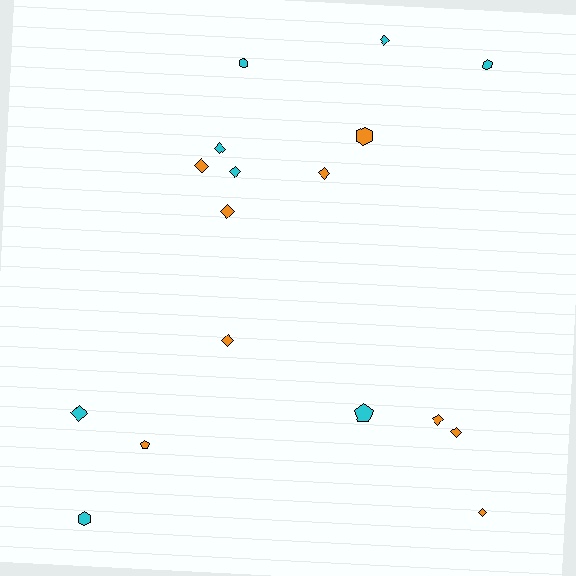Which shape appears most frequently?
Diamond, with 11 objects.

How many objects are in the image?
There are 17 objects.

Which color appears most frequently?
Orange, with 9 objects.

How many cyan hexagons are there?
There are 3 cyan hexagons.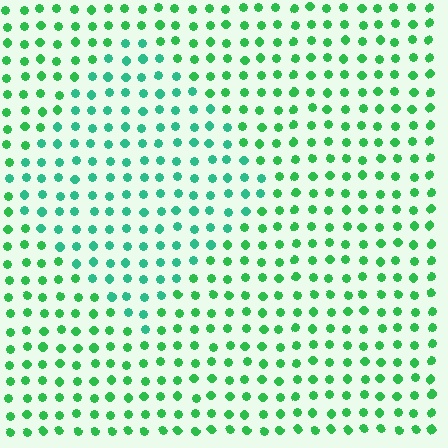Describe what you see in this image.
The image is filled with small green elements in a uniform arrangement. A diamond-shaped region is visible where the elements are tinted to a slightly different hue, forming a subtle color boundary.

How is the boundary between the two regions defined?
The boundary is defined purely by a slight shift in hue (about 27 degrees). Spacing, size, and orientation are identical on both sides.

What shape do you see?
I see a diamond.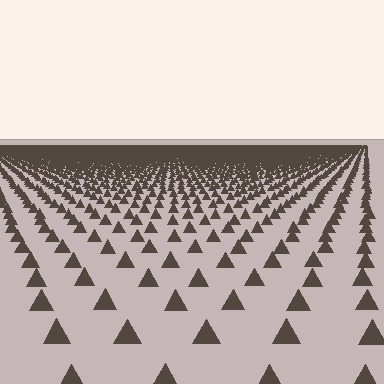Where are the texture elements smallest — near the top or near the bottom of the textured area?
Near the top.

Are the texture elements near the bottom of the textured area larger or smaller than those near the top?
Larger. Near the bottom, elements are closer to the viewer and appear at a bigger on-screen size.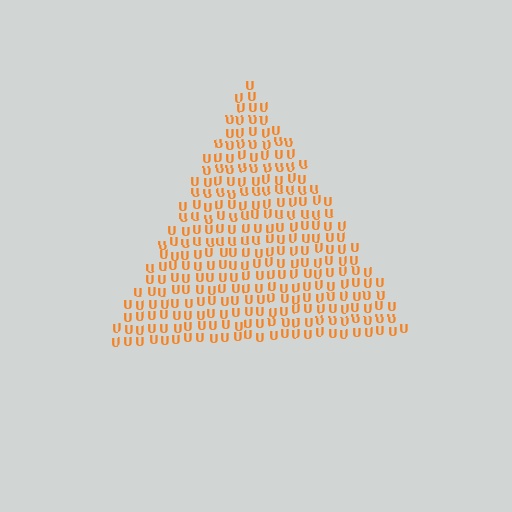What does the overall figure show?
The overall figure shows a triangle.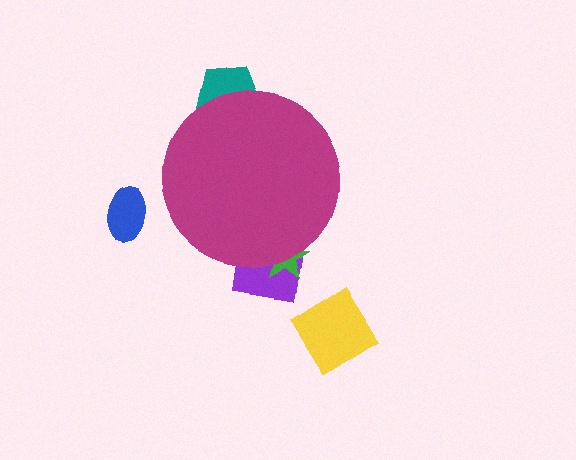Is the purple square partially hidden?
Yes, the purple square is partially hidden behind the magenta circle.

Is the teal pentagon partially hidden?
Yes, the teal pentagon is partially hidden behind the magenta circle.